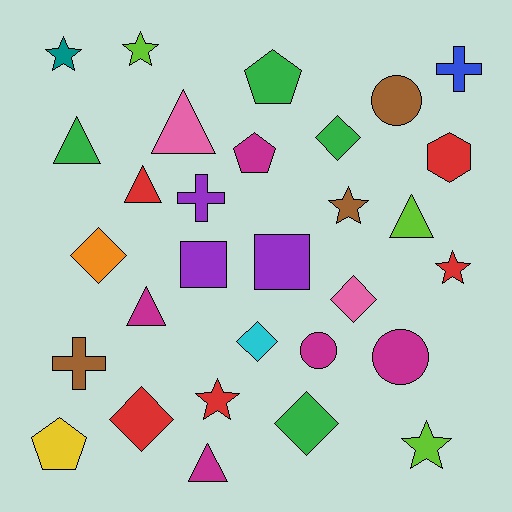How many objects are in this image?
There are 30 objects.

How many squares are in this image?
There are 2 squares.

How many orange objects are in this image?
There is 1 orange object.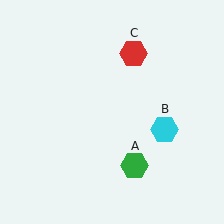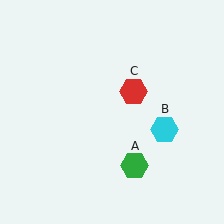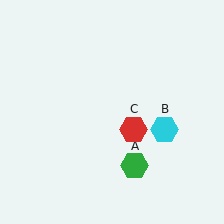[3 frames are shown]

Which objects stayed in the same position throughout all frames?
Green hexagon (object A) and cyan hexagon (object B) remained stationary.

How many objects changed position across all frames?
1 object changed position: red hexagon (object C).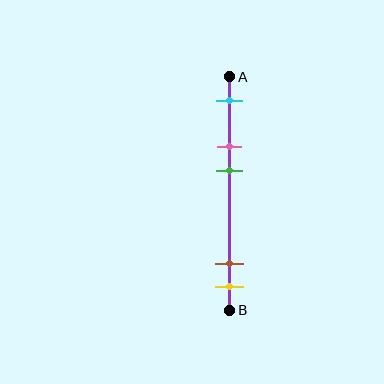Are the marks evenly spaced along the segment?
No, the marks are not evenly spaced.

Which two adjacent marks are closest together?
The brown and yellow marks are the closest adjacent pair.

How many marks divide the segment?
There are 5 marks dividing the segment.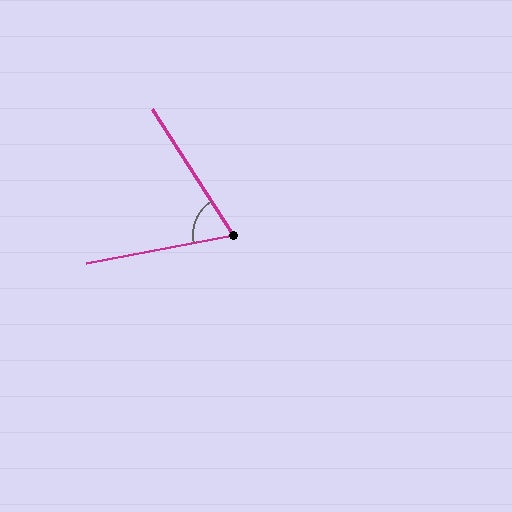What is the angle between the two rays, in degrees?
Approximately 68 degrees.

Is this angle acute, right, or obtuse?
It is acute.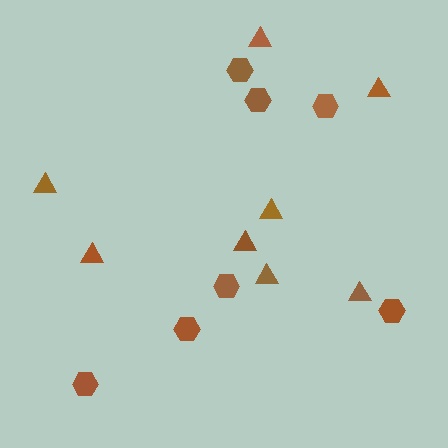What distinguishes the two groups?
There are 2 groups: one group of hexagons (7) and one group of triangles (8).